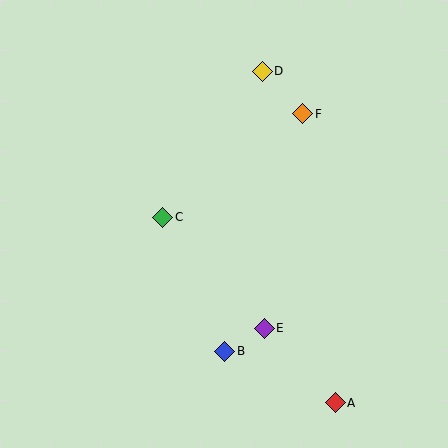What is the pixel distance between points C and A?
The distance between C and A is 253 pixels.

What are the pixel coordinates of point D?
Point D is at (262, 71).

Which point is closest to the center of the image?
Point C at (163, 217) is closest to the center.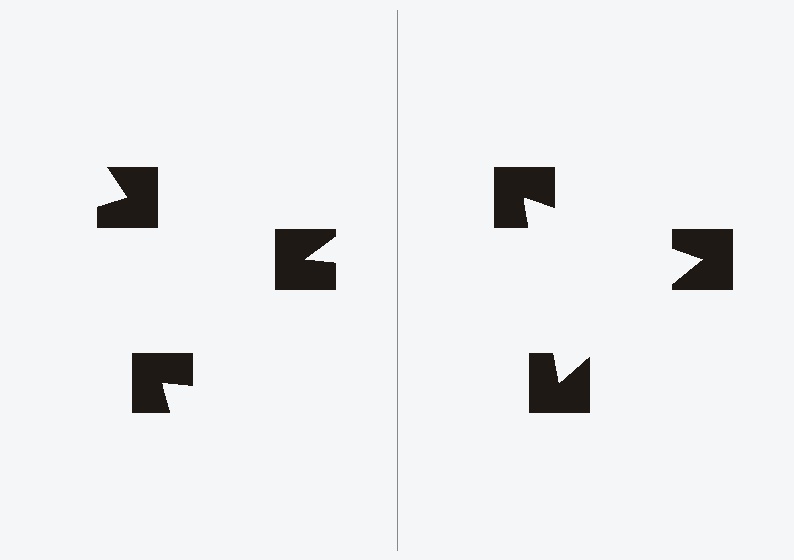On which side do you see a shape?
An illusory triangle appears on the right side. On the left side the wedge cuts are rotated, so no coherent shape forms.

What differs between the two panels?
The notched squares are positioned identically on both sides; only the wedge orientations differ. On the right they align to a triangle; on the left they are misaligned.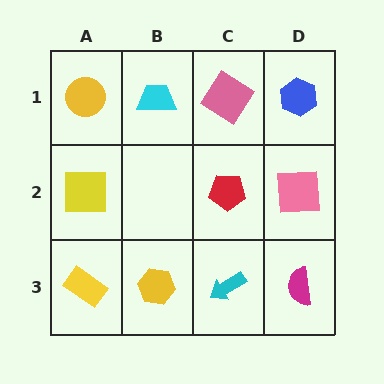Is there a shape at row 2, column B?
No, that cell is empty.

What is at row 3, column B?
A yellow hexagon.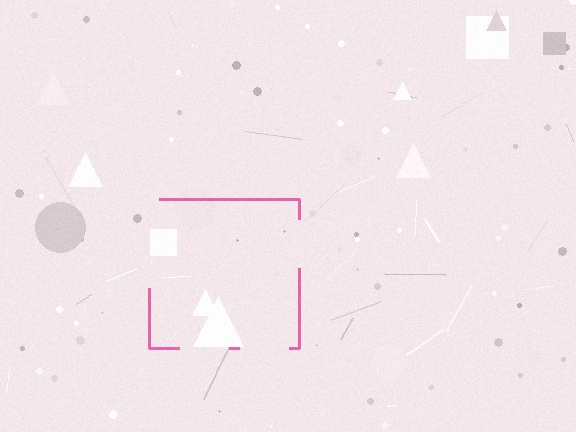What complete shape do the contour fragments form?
The contour fragments form a square.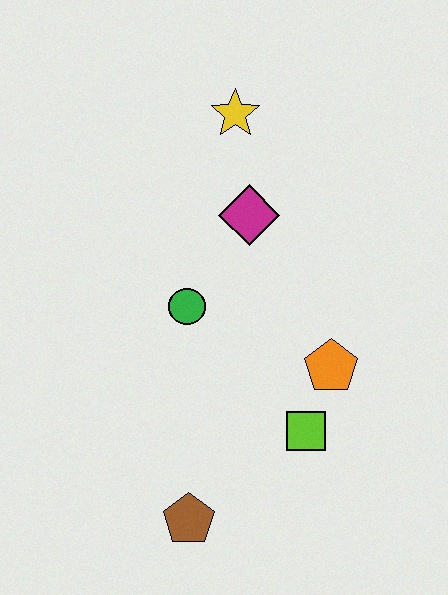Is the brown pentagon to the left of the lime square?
Yes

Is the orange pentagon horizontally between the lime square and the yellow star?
No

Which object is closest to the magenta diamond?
The yellow star is closest to the magenta diamond.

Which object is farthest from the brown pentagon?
The yellow star is farthest from the brown pentagon.